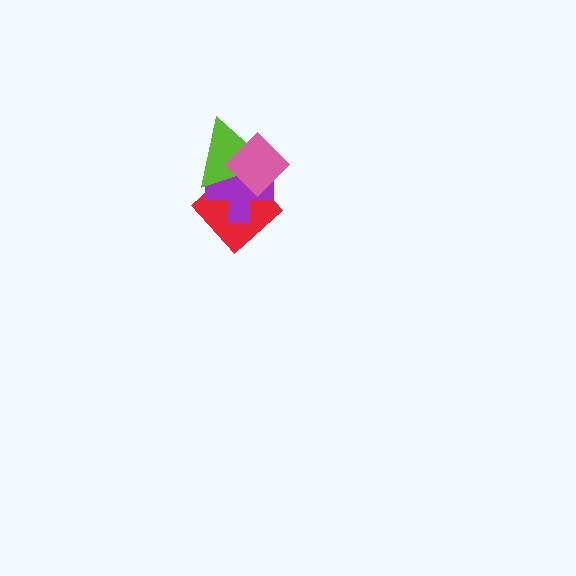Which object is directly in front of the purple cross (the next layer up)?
The lime triangle is directly in front of the purple cross.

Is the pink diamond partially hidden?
No, no other shape covers it.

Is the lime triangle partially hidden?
Yes, it is partially covered by another shape.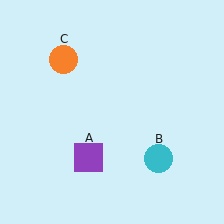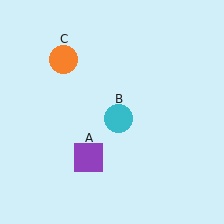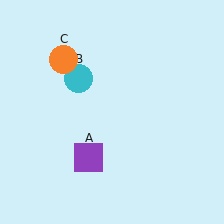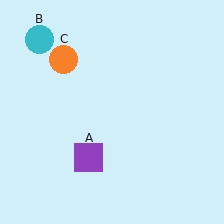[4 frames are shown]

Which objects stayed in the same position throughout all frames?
Purple square (object A) and orange circle (object C) remained stationary.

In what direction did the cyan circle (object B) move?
The cyan circle (object B) moved up and to the left.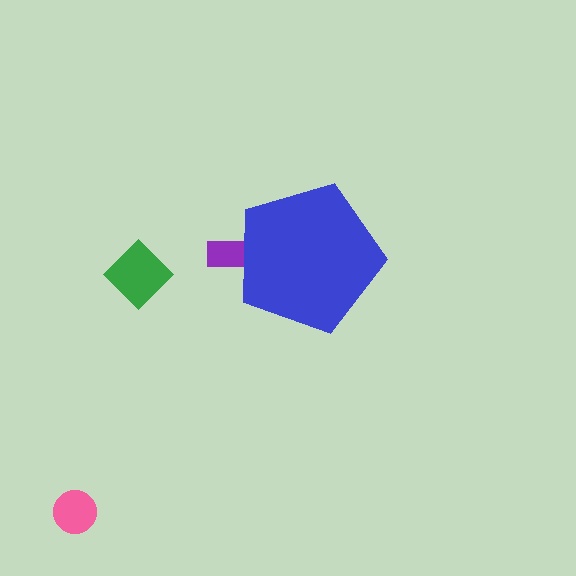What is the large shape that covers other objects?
A blue pentagon.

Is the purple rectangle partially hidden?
Yes, the purple rectangle is partially hidden behind the blue pentagon.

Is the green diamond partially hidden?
No, the green diamond is fully visible.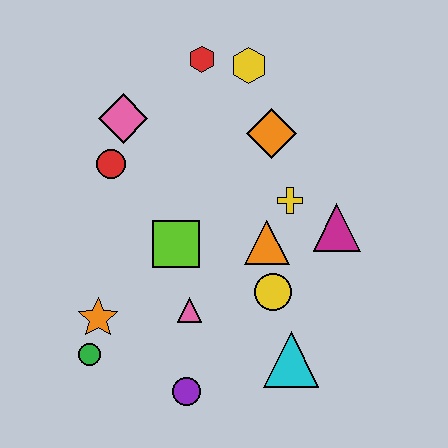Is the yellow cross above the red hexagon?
No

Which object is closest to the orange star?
The green circle is closest to the orange star.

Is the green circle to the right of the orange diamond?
No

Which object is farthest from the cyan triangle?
The red hexagon is farthest from the cyan triangle.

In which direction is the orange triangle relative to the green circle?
The orange triangle is to the right of the green circle.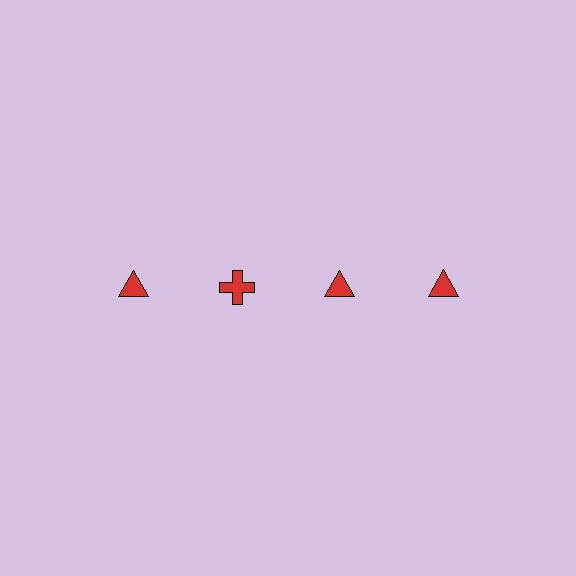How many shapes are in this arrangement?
There are 4 shapes arranged in a grid pattern.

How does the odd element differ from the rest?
It has a different shape: cross instead of triangle.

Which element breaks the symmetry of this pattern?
The red cross in the top row, second from left column breaks the symmetry. All other shapes are red triangles.